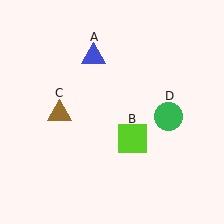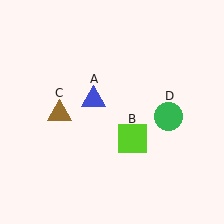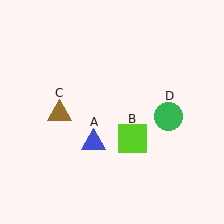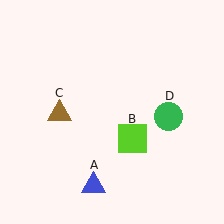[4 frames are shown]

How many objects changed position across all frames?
1 object changed position: blue triangle (object A).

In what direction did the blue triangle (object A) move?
The blue triangle (object A) moved down.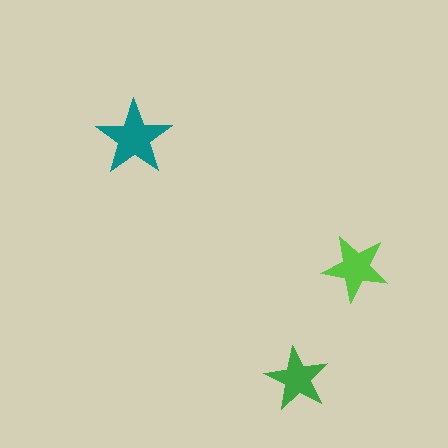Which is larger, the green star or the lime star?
The lime one.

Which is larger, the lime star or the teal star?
The teal one.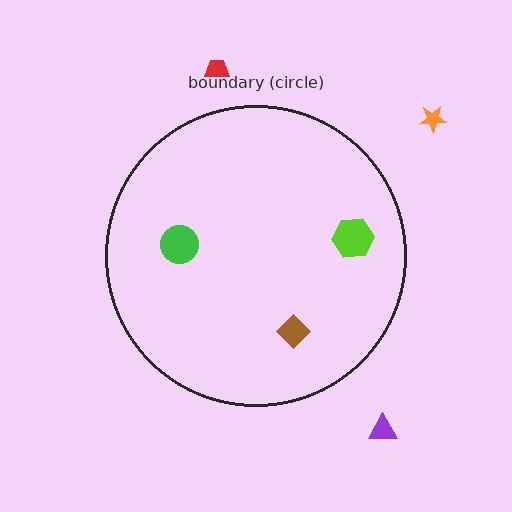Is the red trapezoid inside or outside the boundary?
Outside.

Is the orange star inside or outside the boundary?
Outside.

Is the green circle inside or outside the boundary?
Inside.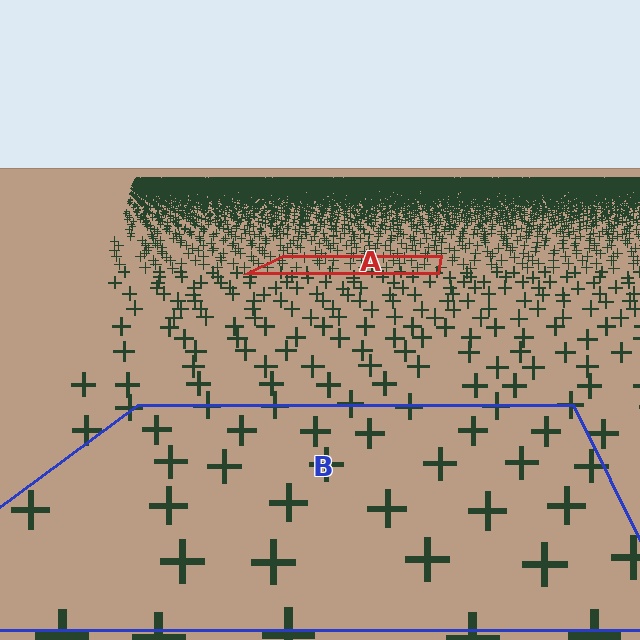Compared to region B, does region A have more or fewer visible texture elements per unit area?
Region A has more texture elements per unit area — they are packed more densely because it is farther away.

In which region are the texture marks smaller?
The texture marks are smaller in region A, because it is farther away.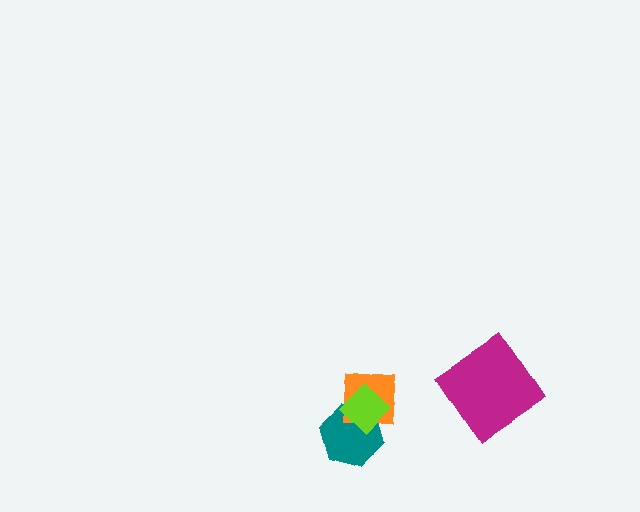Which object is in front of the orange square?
The lime diamond is in front of the orange square.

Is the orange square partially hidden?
Yes, it is partially covered by another shape.